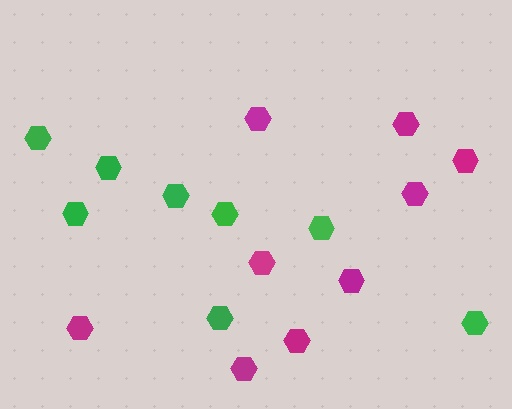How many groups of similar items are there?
There are 2 groups: one group of magenta hexagons (9) and one group of green hexagons (8).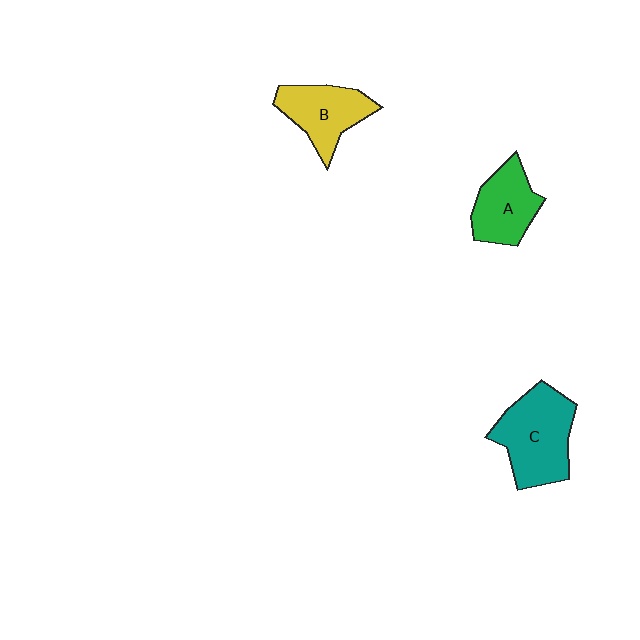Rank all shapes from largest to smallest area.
From largest to smallest: C (teal), B (yellow), A (green).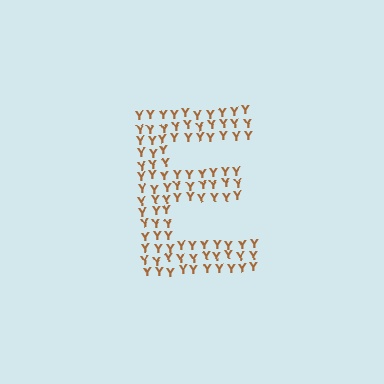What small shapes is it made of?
It is made of small letter Y's.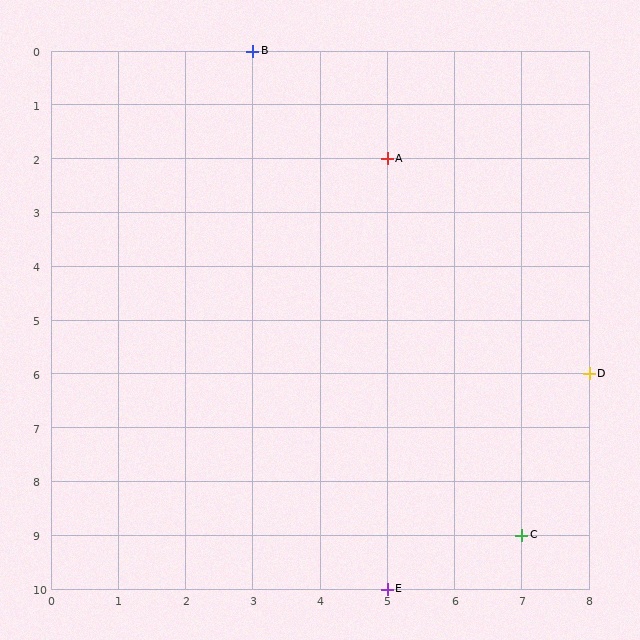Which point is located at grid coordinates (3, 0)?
Point B is at (3, 0).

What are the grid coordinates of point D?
Point D is at grid coordinates (8, 6).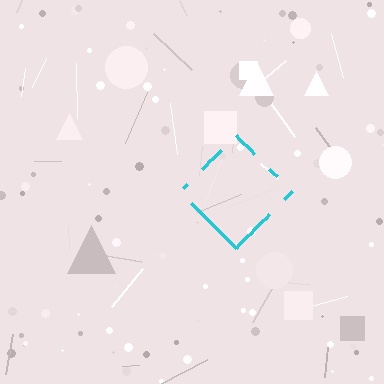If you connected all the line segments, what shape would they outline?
They would outline a diamond.